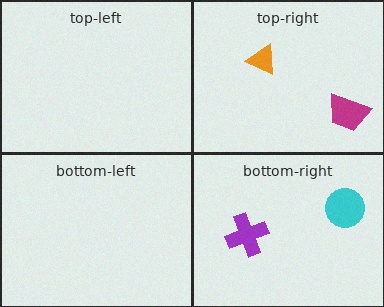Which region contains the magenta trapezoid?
The top-right region.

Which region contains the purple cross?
The bottom-right region.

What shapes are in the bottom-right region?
The purple cross, the cyan circle.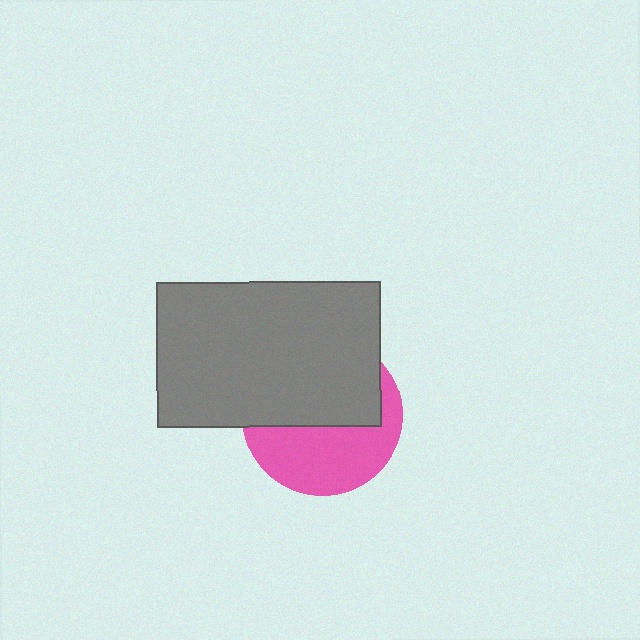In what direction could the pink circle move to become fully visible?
The pink circle could move down. That would shift it out from behind the gray rectangle entirely.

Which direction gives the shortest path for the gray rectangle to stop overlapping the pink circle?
Moving up gives the shortest separation.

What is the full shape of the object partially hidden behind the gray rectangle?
The partially hidden object is a pink circle.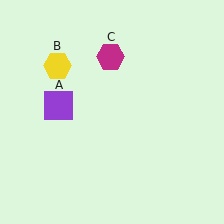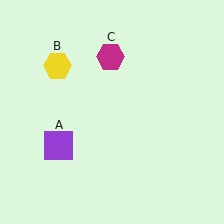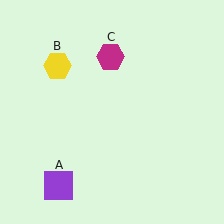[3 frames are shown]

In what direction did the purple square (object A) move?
The purple square (object A) moved down.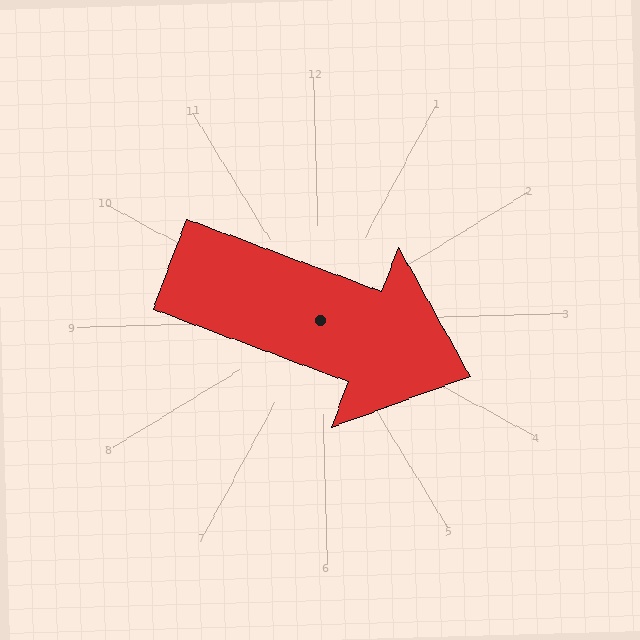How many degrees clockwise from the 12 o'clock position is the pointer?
Approximately 112 degrees.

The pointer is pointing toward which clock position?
Roughly 4 o'clock.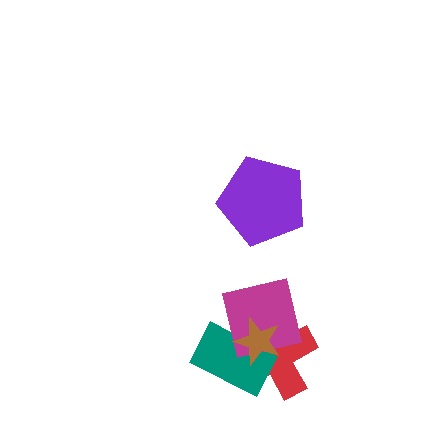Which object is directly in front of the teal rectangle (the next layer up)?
The magenta square is directly in front of the teal rectangle.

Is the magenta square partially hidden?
Yes, it is partially covered by another shape.